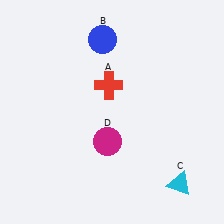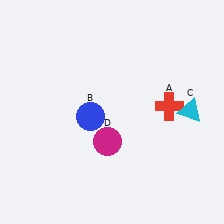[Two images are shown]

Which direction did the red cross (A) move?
The red cross (A) moved right.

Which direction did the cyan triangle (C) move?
The cyan triangle (C) moved up.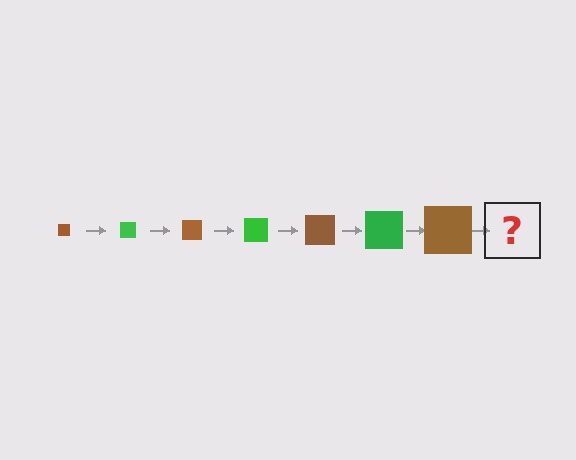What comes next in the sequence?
The next element should be a green square, larger than the previous one.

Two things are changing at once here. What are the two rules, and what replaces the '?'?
The two rules are that the square grows larger each step and the color cycles through brown and green. The '?' should be a green square, larger than the previous one.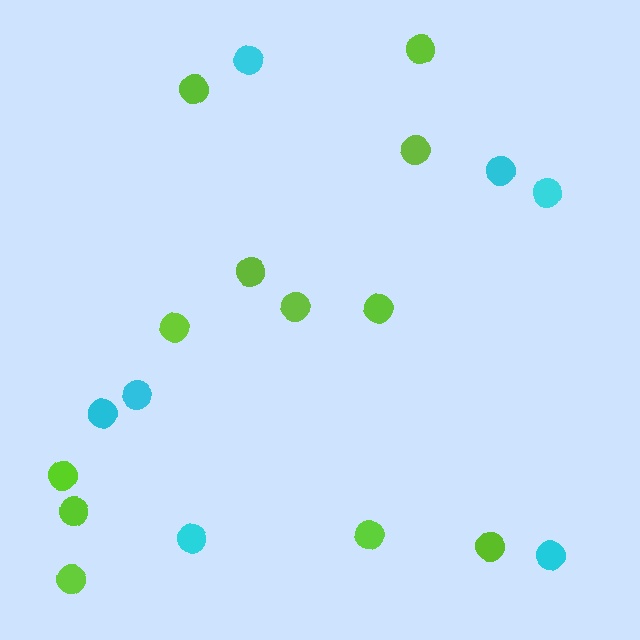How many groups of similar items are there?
There are 2 groups: one group of cyan circles (7) and one group of lime circles (12).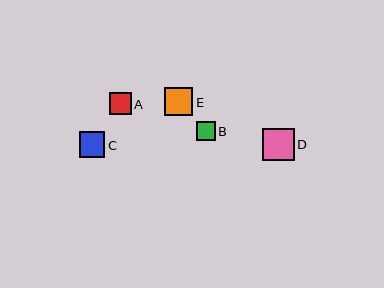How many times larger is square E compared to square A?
Square E is approximately 1.3 times the size of square A.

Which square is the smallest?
Square B is the smallest with a size of approximately 19 pixels.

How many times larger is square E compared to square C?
Square E is approximately 1.1 times the size of square C.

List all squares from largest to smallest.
From largest to smallest: D, E, C, A, B.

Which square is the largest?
Square D is the largest with a size of approximately 32 pixels.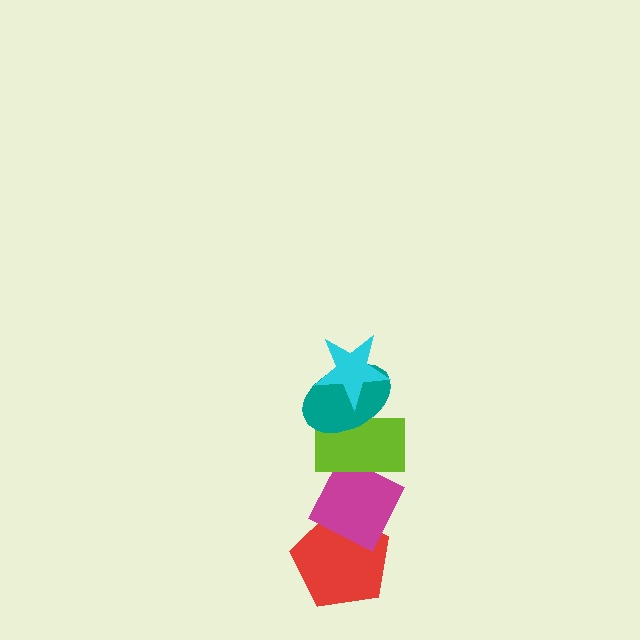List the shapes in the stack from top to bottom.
From top to bottom: the cyan star, the teal ellipse, the lime rectangle, the magenta diamond, the red pentagon.